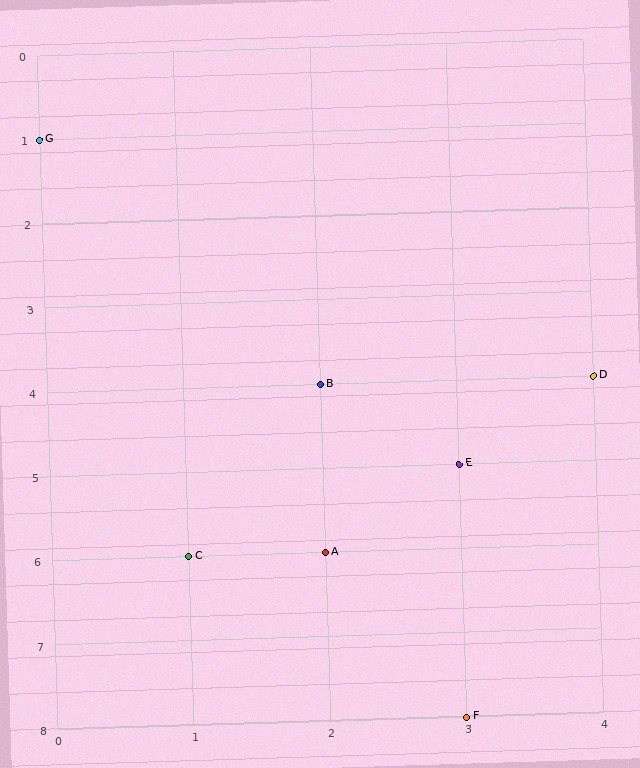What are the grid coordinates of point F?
Point F is at grid coordinates (3, 8).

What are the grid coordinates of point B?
Point B is at grid coordinates (2, 4).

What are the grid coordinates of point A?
Point A is at grid coordinates (2, 6).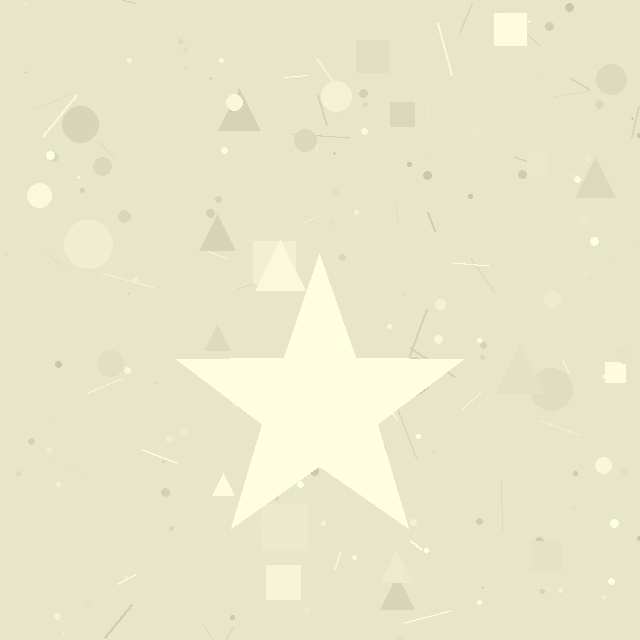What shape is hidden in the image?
A star is hidden in the image.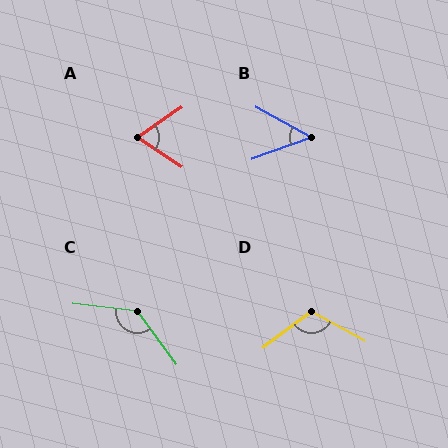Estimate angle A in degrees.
Approximately 68 degrees.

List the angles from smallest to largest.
B (48°), A (68°), D (114°), C (132°).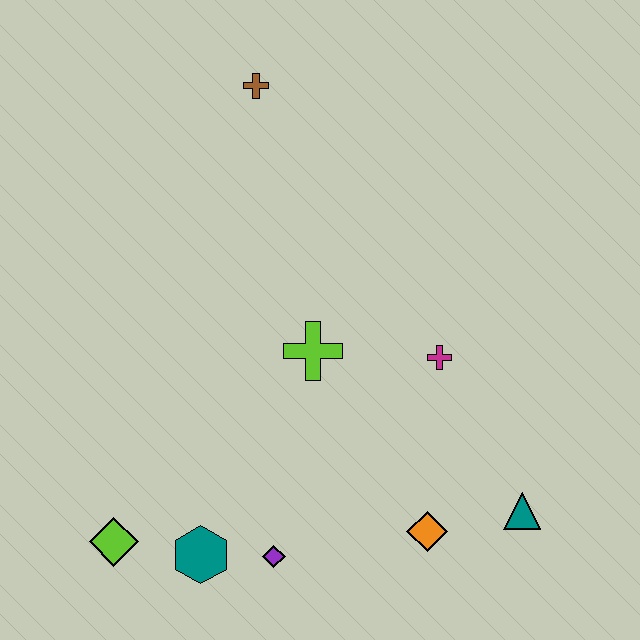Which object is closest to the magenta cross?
The lime cross is closest to the magenta cross.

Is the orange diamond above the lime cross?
No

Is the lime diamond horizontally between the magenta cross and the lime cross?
No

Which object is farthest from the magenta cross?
The lime diamond is farthest from the magenta cross.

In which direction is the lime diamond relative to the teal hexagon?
The lime diamond is to the left of the teal hexagon.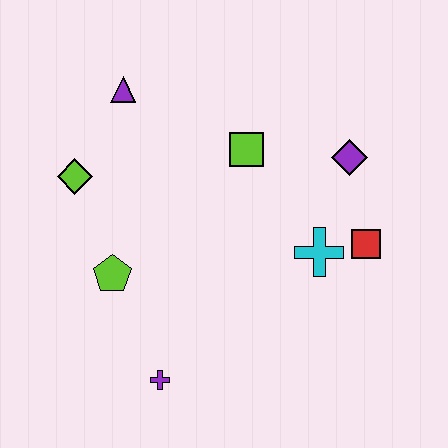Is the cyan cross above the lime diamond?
No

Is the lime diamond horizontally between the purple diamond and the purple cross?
No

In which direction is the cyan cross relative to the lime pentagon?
The cyan cross is to the right of the lime pentagon.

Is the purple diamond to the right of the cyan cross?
Yes